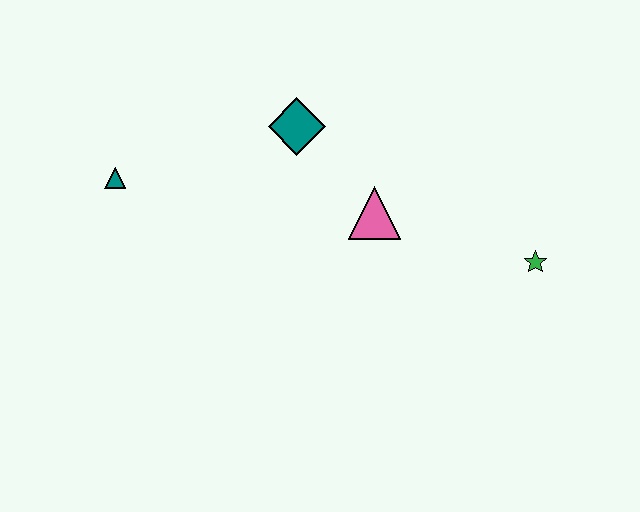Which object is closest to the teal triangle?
The teal diamond is closest to the teal triangle.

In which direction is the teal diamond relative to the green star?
The teal diamond is to the left of the green star.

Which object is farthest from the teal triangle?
The green star is farthest from the teal triangle.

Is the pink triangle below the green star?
No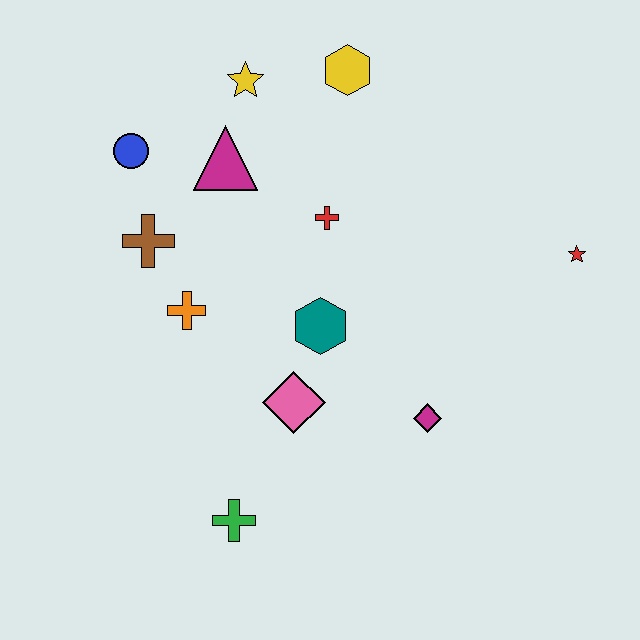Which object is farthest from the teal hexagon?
The red star is farthest from the teal hexagon.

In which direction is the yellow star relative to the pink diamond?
The yellow star is above the pink diamond.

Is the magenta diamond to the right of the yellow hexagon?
Yes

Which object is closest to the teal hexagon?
The pink diamond is closest to the teal hexagon.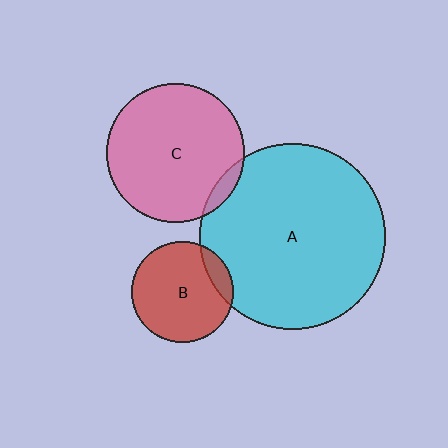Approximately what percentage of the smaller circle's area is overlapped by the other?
Approximately 5%.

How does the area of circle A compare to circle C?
Approximately 1.8 times.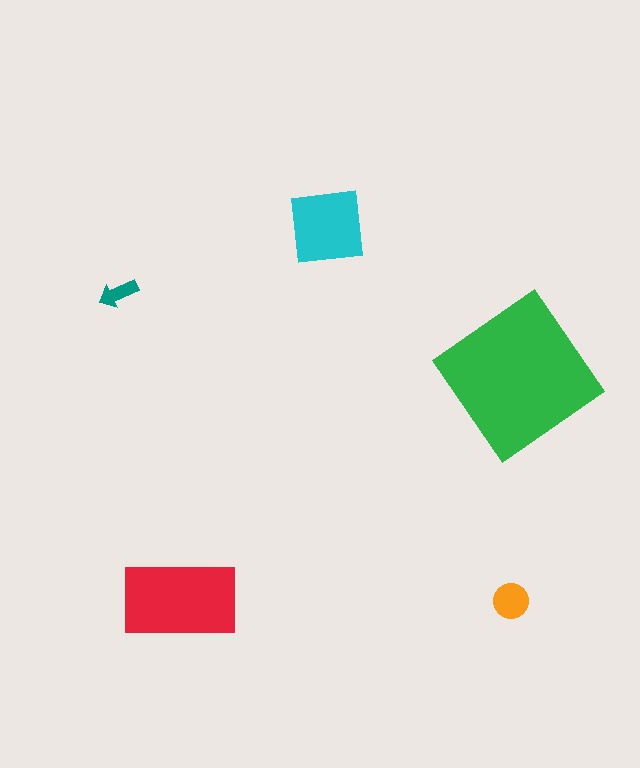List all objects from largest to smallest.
The green diamond, the red rectangle, the cyan square, the orange circle, the teal arrow.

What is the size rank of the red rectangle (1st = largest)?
2nd.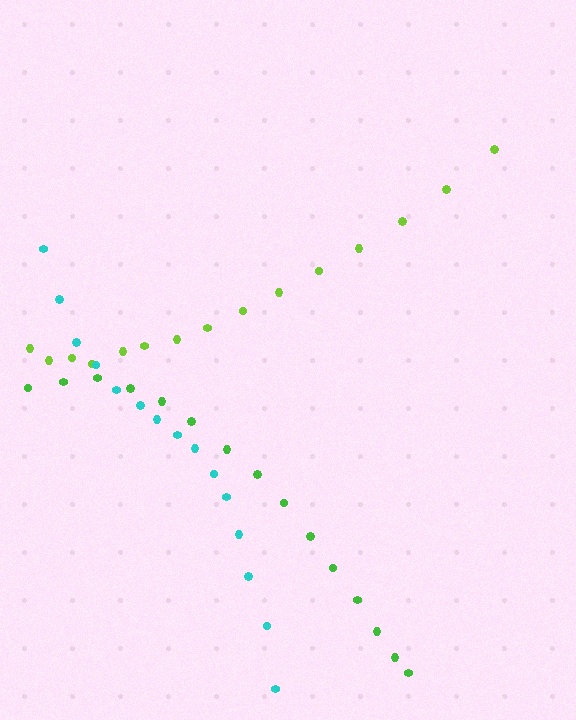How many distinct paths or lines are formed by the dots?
There are 3 distinct paths.